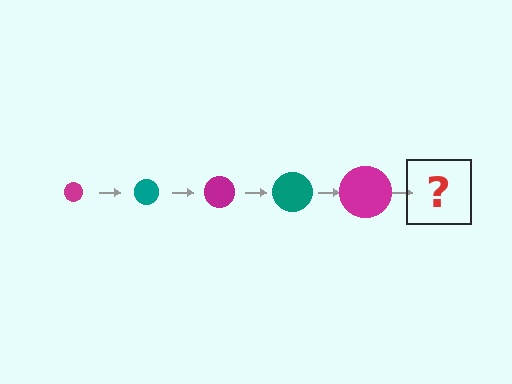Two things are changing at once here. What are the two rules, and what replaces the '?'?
The two rules are that the circle grows larger each step and the color cycles through magenta and teal. The '?' should be a teal circle, larger than the previous one.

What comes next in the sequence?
The next element should be a teal circle, larger than the previous one.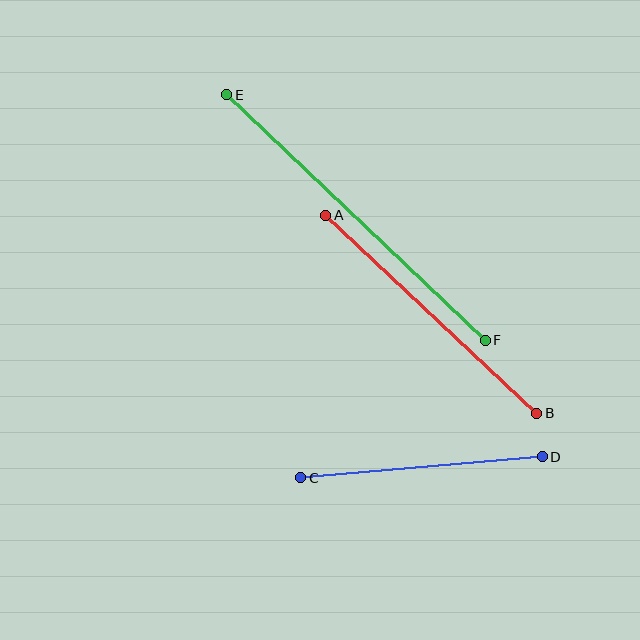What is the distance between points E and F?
The distance is approximately 356 pixels.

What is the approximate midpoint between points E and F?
The midpoint is at approximately (356, 217) pixels.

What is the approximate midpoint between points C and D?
The midpoint is at approximately (422, 467) pixels.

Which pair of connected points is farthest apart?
Points E and F are farthest apart.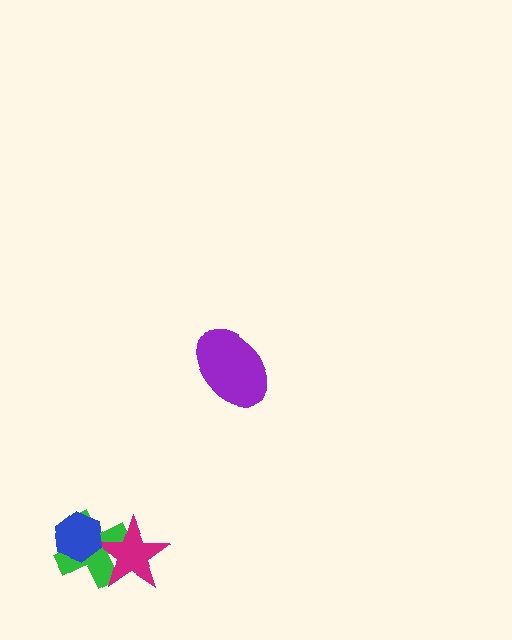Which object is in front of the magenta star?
The blue hexagon is in front of the magenta star.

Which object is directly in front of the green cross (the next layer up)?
The magenta star is directly in front of the green cross.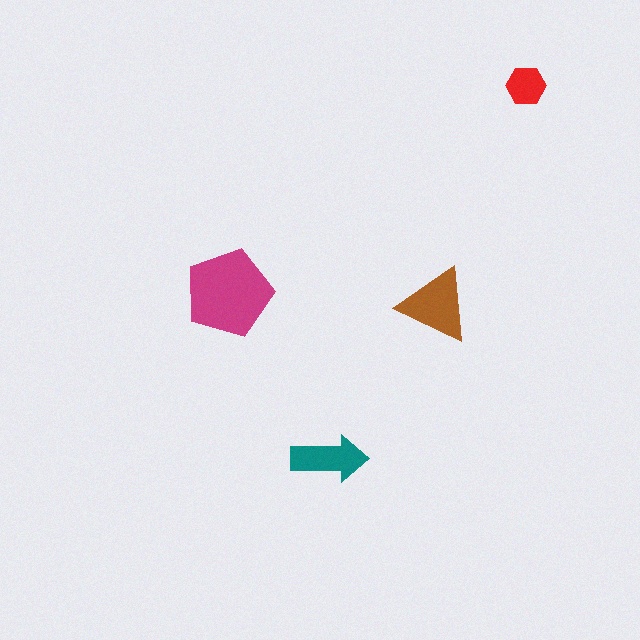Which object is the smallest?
The red hexagon.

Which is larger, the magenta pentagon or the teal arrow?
The magenta pentagon.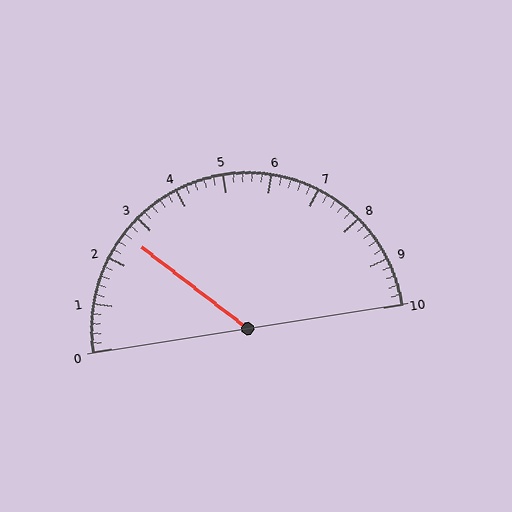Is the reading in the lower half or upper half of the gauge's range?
The reading is in the lower half of the range (0 to 10).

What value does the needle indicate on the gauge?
The needle indicates approximately 2.6.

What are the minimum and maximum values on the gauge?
The gauge ranges from 0 to 10.